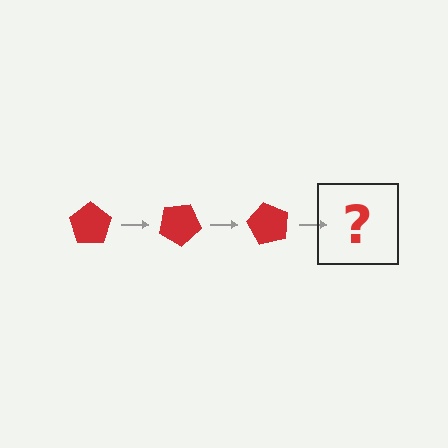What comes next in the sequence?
The next element should be a red pentagon rotated 90 degrees.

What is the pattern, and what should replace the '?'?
The pattern is that the pentagon rotates 30 degrees each step. The '?' should be a red pentagon rotated 90 degrees.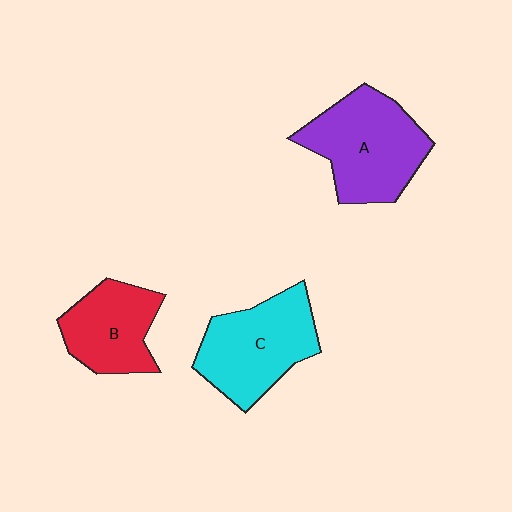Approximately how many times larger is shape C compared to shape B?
Approximately 1.3 times.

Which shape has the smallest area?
Shape B (red).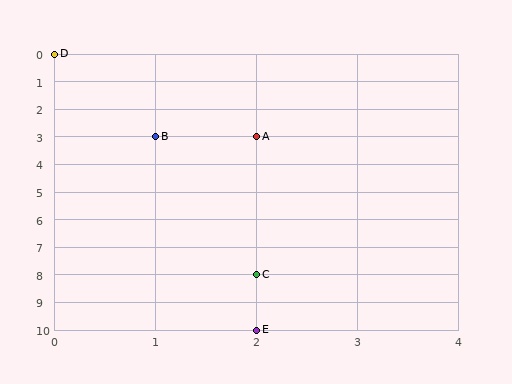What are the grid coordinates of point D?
Point D is at grid coordinates (0, 0).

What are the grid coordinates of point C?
Point C is at grid coordinates (2, 8).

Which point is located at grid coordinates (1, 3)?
Point B is at (1, 3).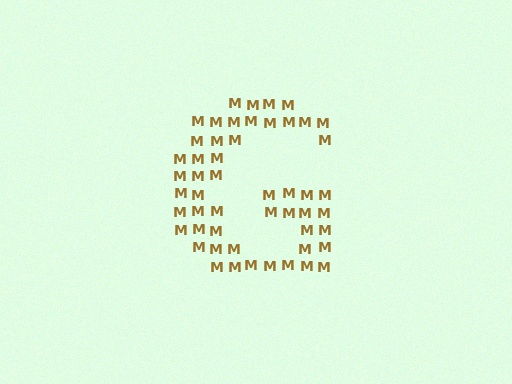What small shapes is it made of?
It is made of small letter M's.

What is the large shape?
The large shape is the letter G.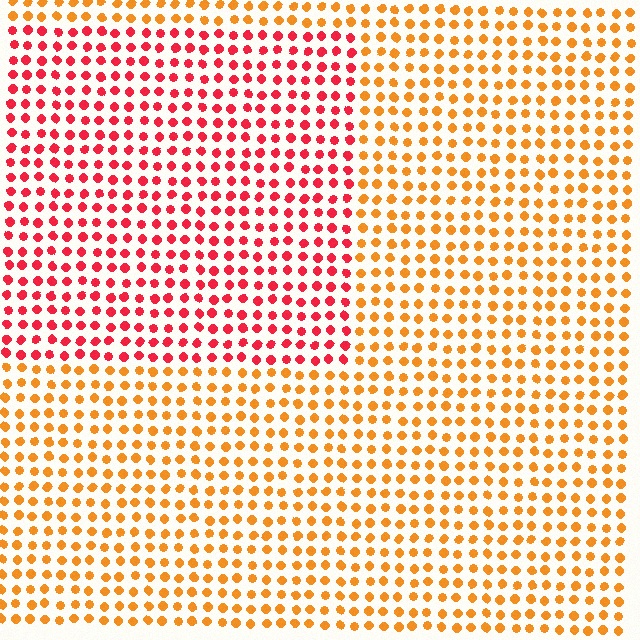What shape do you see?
I see a rectangle.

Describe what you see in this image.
The image is filled with small orange elements in a uniform arrangement. A rectangle-shaped region is visible where the elements are tinted to a slightly different hue, forming a subtle color boundary.